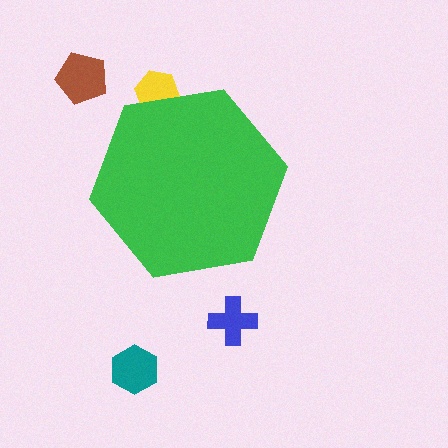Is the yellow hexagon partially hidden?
Yes, the yellow hexagon is partially hidden behind the green hexagon.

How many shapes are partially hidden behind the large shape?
1 shape is partially hidden.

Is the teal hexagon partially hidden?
No, the teal hexagon is fully visible.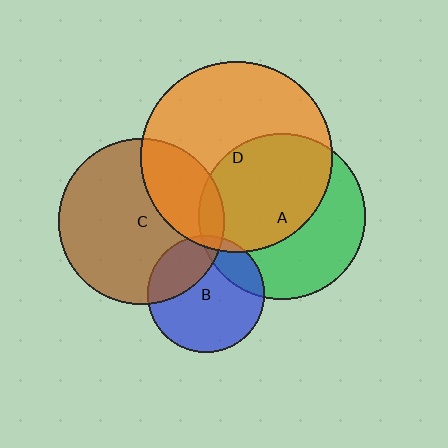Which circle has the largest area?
Circle D (orange).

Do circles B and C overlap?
Yes.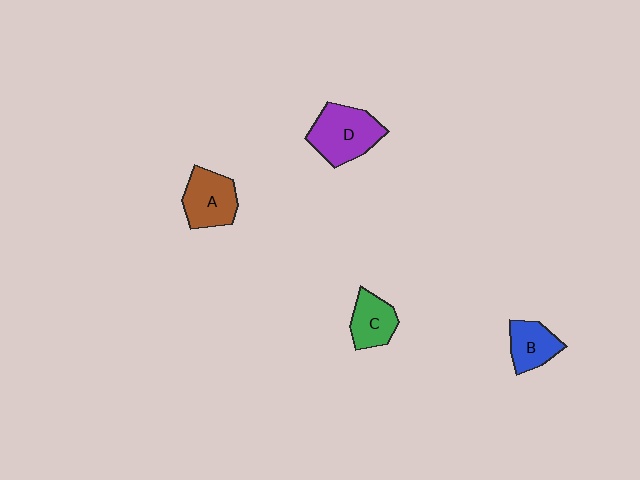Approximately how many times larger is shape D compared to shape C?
Approximately 1.6 times.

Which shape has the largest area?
Shape D (purple).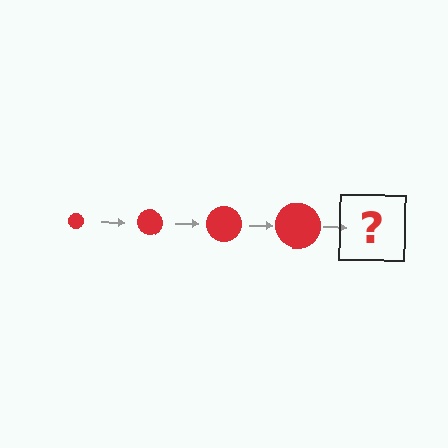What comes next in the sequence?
The next element should be a red circle, larger than the previous one.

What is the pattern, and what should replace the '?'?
The pattern is that the circle gets progressively larger each step. The '?' should be a red circle, larger than the previous one.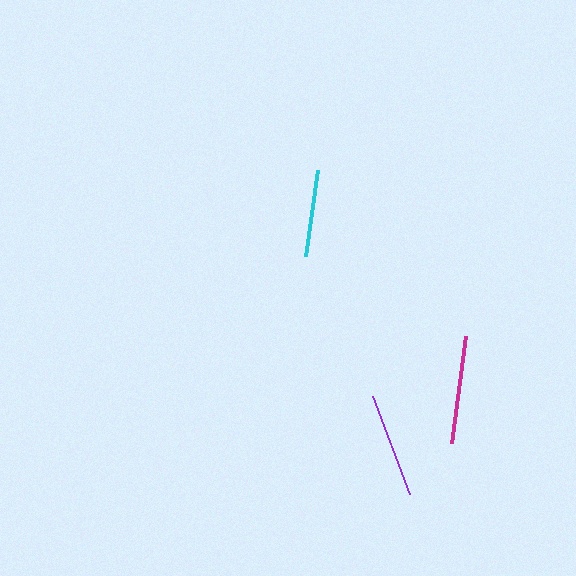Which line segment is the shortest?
The cyan line is the shortest at approximately 86 pixels.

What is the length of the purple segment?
The purple segment is approximately 105 pixels long.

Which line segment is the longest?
The magenta line is the longest at approximately 108 pixels.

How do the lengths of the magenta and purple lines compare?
The magenta and purple lines are approximately the same length.